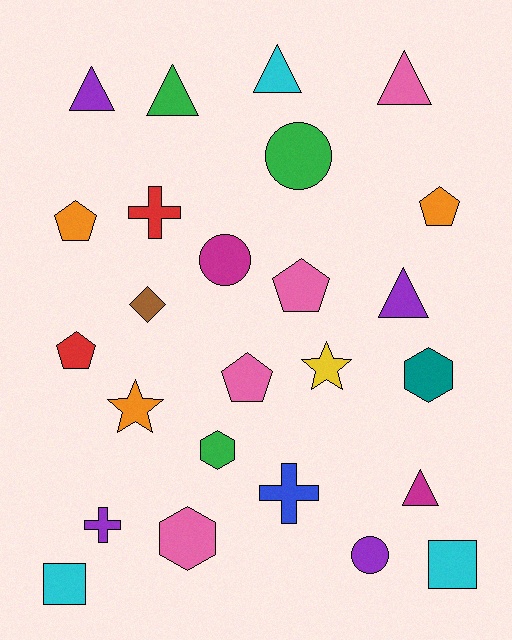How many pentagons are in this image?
There are 5 pentagons.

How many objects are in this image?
There are 25 objects.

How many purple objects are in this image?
There are 4 purple objects.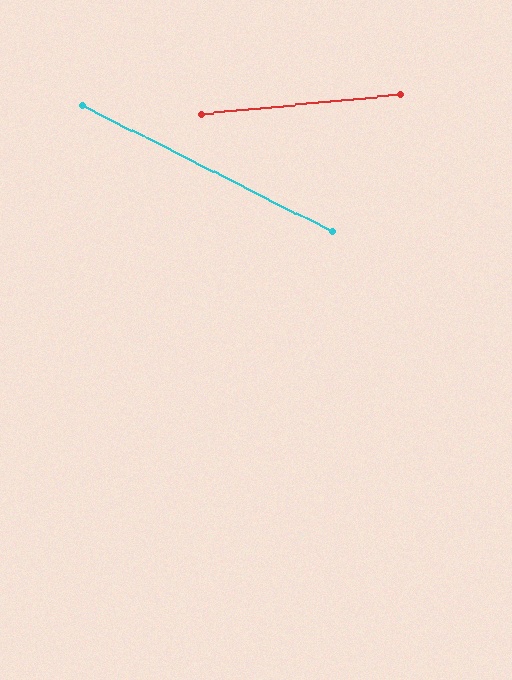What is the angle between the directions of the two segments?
Approximately 32 degrees.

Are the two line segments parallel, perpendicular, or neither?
Neither parallel nor perpendicular — they differ by about 32°.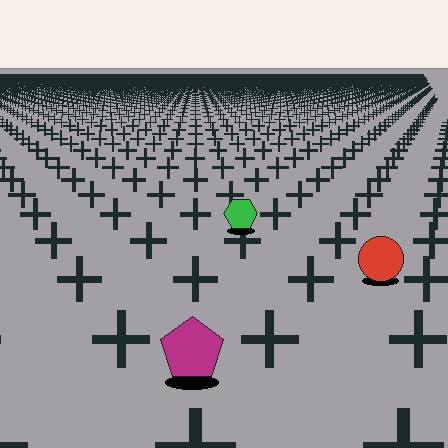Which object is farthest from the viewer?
The green hexagon is farthest from the viewer. It appears smaller and the ground texture around it is denser.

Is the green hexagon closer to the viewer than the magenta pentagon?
No. The magenta pentagon is closer — you can tell from the texture gradient: the ground texture is coarser near it.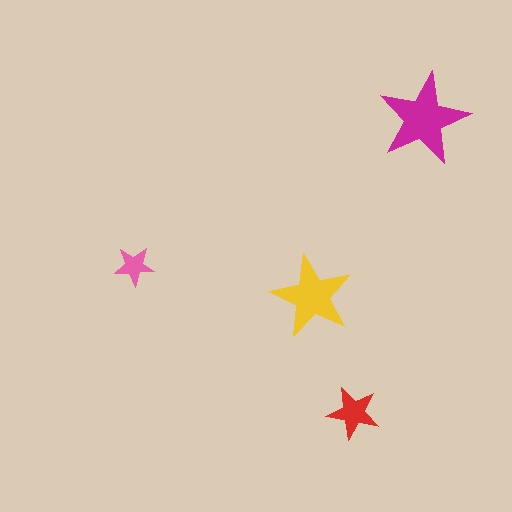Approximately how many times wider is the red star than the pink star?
About 1.5 times wider.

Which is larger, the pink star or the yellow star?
The yellow one.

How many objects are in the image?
There are 4 objects in the image.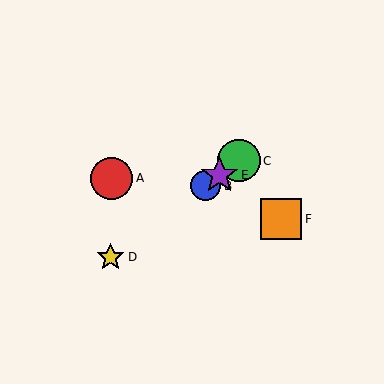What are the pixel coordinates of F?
Object F is at (281, 219).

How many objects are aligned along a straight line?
4 objects (B, C, D, E) are aligned along a straight line.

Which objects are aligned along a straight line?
Objects B, C, D, E are aligned along a straight line.